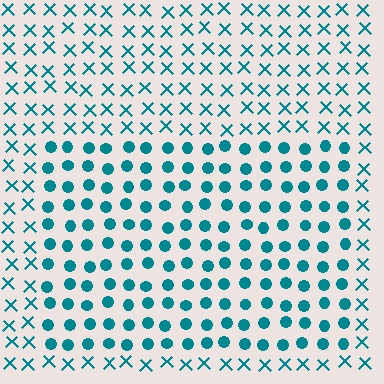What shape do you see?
I see a rectangle.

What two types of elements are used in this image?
The image uses circles inside the rectangle region and X marks outside it.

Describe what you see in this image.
The image is filled with small teal elements arranged in a uniform grid. A rectangle-shaped region contains circles, while the surrounding area contains X marks. The boundary is defined purely by the change in element shape.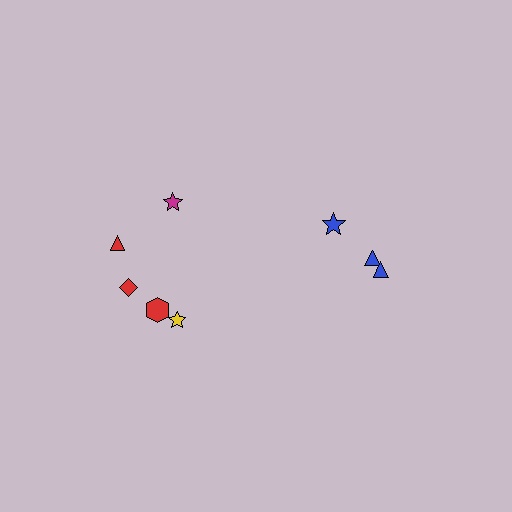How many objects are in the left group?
There are 5 objects.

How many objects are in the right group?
There are 3 objects.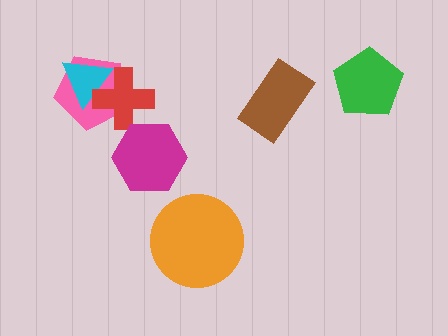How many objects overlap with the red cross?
2 objects overlap with the red cross.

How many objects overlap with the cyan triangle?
2 objects overlap with the cyan triangle.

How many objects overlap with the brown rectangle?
0 objects overlap with the brown rectangle.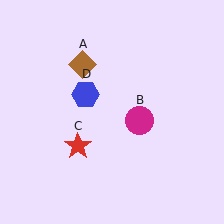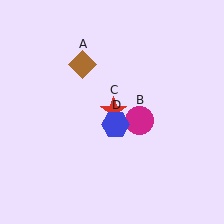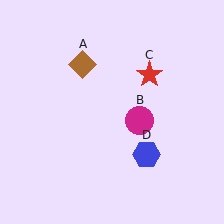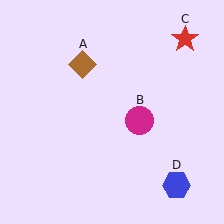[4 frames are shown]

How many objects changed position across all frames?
2 objects changed position: red star (object C), blue hexagon (object D).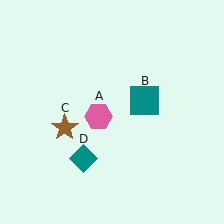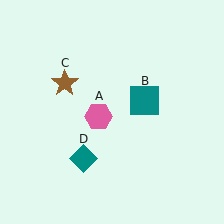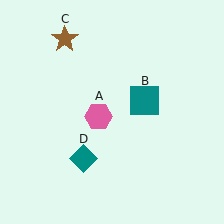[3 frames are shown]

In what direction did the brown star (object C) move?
The brown star (object C) moved up.